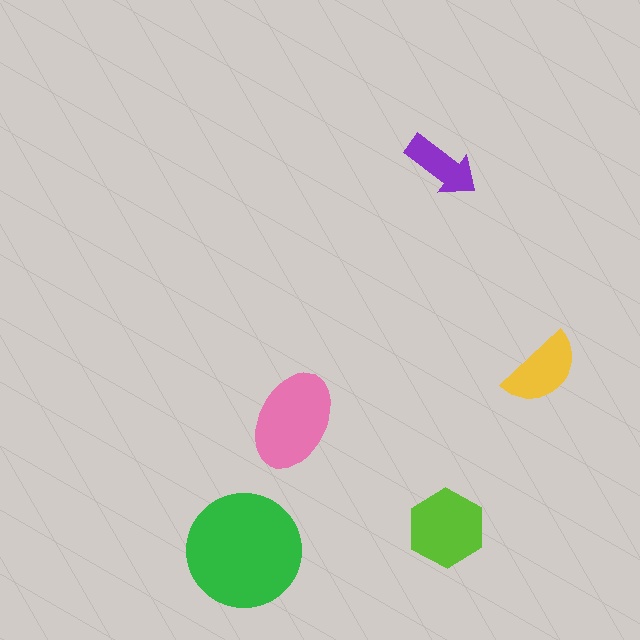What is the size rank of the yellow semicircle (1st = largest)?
4th.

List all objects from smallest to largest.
The purple arrow, the yellow semicircle, the lime hexagon, the pink ellipse, the green circle.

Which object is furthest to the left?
The green circle is leftmost.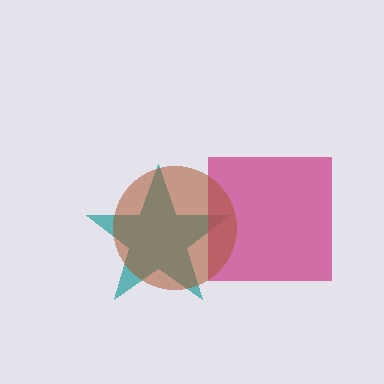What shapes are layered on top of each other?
The layered shapes are: a teal star, a magenta square, a brown circle.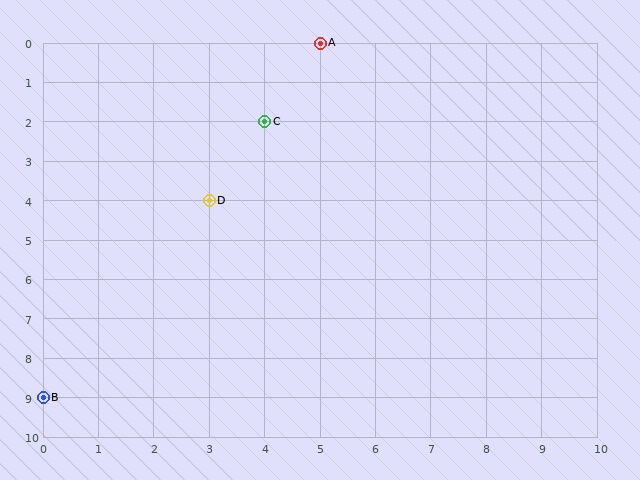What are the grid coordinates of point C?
Point C is at grid coordinates (4, 2).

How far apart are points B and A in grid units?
Points B and A are 5 columns and 9 rows apart (about 10.3 grid units diagonally).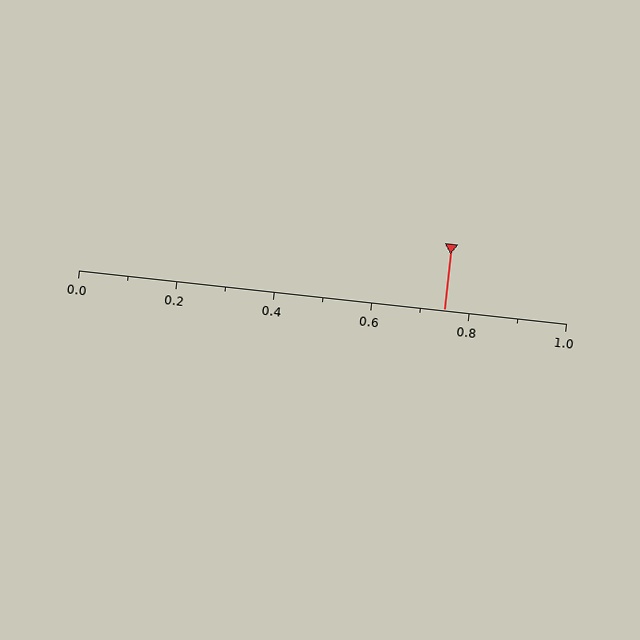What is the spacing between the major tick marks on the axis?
The major ticks are spaced 0.2 apart.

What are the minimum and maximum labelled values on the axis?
The axis runs from 0.0 to 1.0.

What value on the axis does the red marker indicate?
The marker indicates approximately 0.75.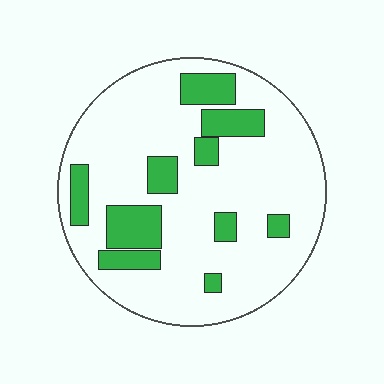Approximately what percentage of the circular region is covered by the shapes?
Approximately 20%.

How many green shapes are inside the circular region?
10.